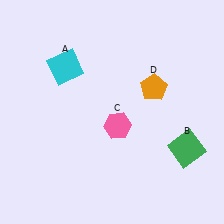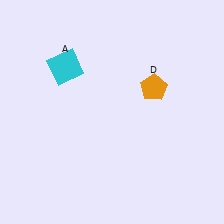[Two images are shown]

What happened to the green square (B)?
The green square (B) was removed in Image 2. It was in the bottom-right area of Image 1.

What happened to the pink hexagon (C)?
The pink hexagon (C) was removed in Image 2. It was in the bottom-right area of Image 1.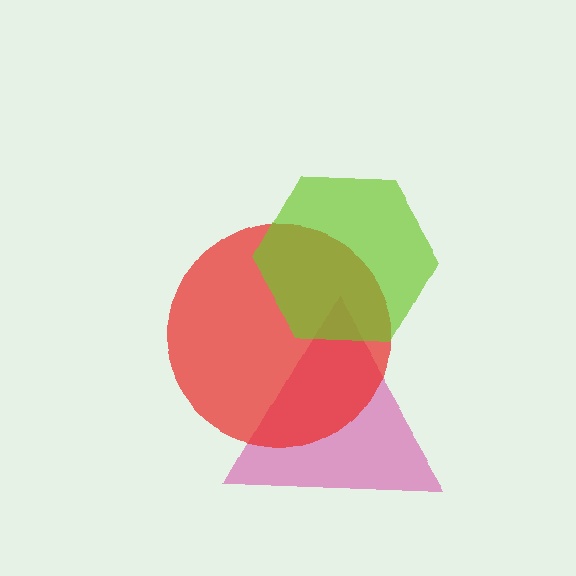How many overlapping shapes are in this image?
There are 3 overlapping shapes in the image.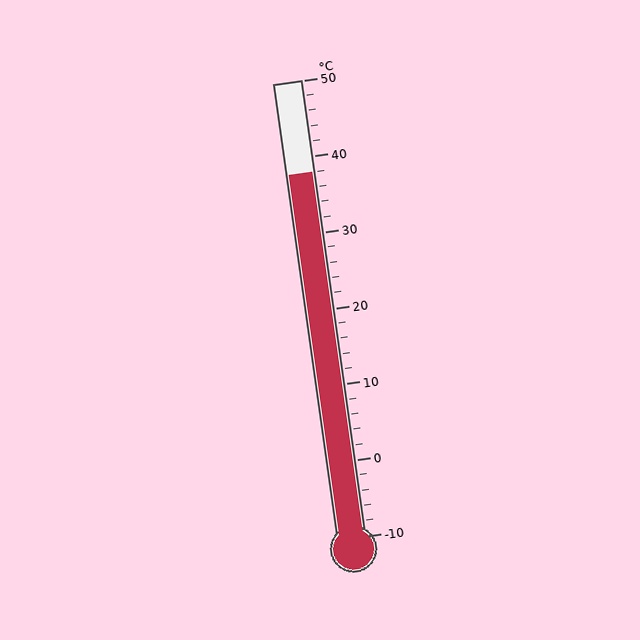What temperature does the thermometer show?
The thermometer shows approximately 38°C.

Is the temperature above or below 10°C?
The temperature is above 10°C.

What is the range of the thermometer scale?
The thermometer scale ranges from -10°C to 50°C.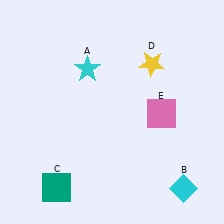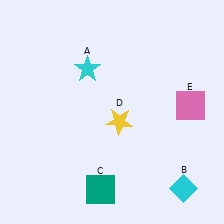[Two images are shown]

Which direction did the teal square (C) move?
The teal square (C) moved right.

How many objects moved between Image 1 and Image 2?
3 objects moved between the two images.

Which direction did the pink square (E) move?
The pink square (E) moved right.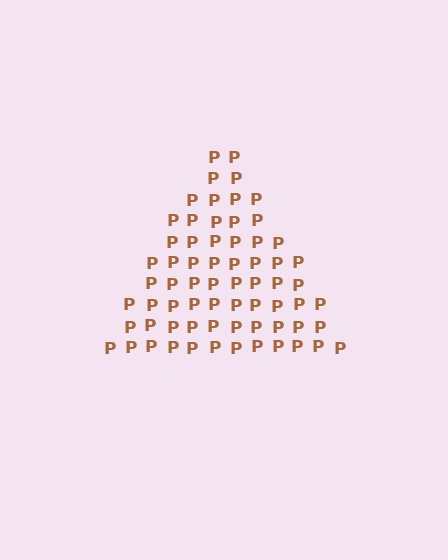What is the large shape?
The large shape is a triangle.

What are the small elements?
The small elements are letter P's.